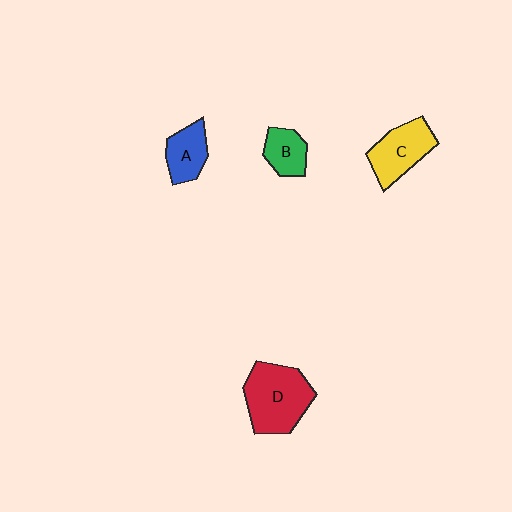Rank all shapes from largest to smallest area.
From largest to smallest: D (red), C (yellow), A (blue), B (green).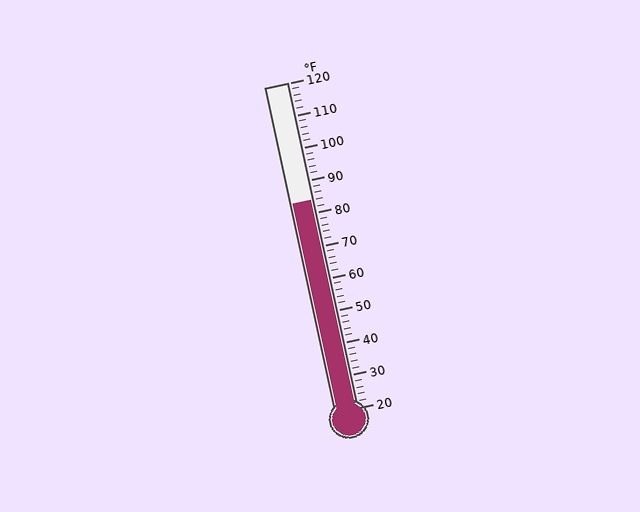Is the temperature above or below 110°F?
The temperature is below 110°F.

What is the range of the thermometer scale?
The thermometer scale ranges from 20°F to 120°F.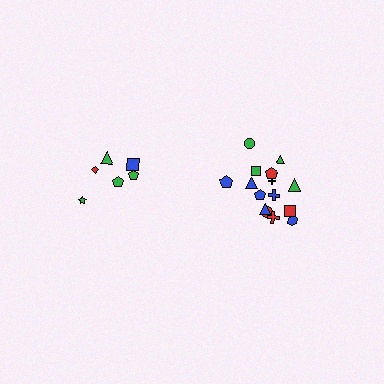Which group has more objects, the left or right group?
The right group.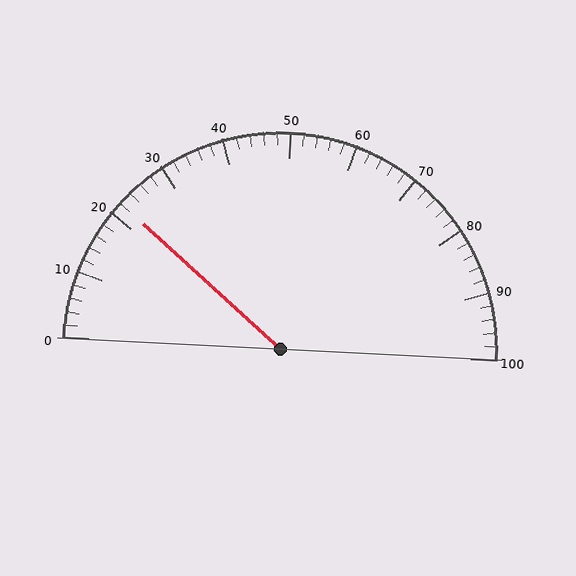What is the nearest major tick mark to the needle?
The nearest major tick mark is 20.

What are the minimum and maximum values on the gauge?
The gauge ranges from 0 to 100.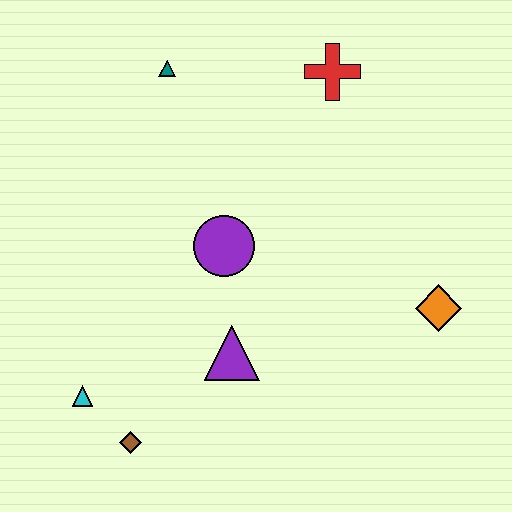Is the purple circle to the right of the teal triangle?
Yes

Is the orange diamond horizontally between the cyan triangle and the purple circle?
No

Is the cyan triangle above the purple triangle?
No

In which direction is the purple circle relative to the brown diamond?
The purple circle is above the brown diamond.